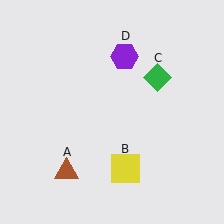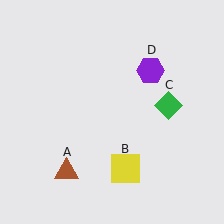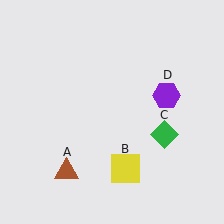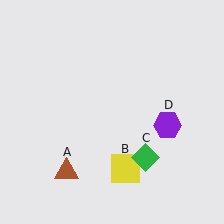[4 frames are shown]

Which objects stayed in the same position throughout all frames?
Brown triangle (object A) and yellow square (object B) remained stationary.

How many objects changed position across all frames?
2 objects changed position: green diamond (object C), purple hexagon (object D).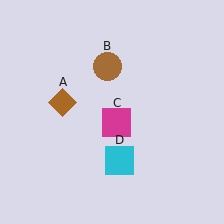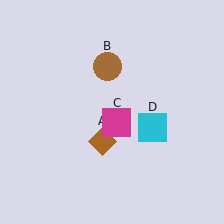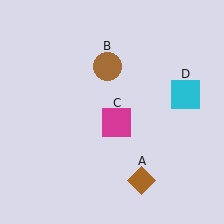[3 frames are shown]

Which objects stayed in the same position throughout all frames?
Brown circle (object B) and magenta square (object C) remained stationary.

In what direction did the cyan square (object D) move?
The cyan square (object D) moved up and to the right.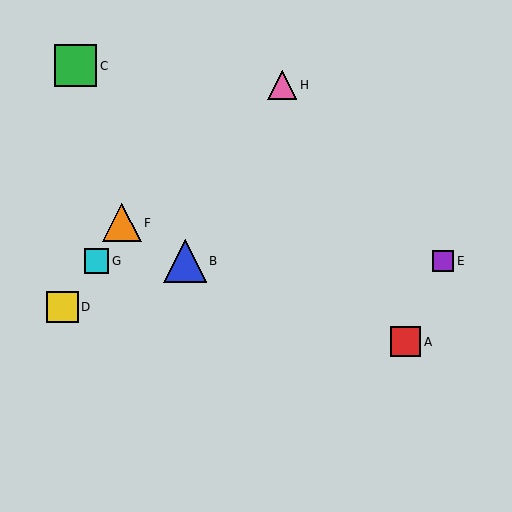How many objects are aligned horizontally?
3 objects (B, E, G) are aligned horizontally.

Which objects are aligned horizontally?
Objects B, E, G are aligned horizontally.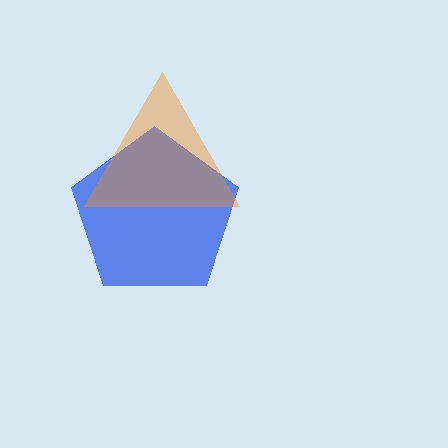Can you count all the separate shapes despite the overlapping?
Yes, there are 2 separate shapes.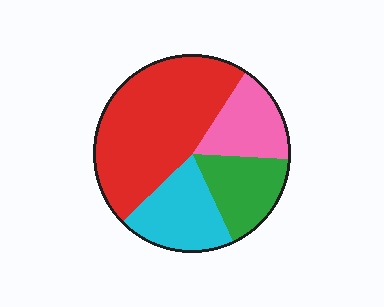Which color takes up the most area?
Red, at roughly 45%.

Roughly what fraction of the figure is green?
Green covers about 15% of the figure.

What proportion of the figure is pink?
Pink takes up less than a sixth of the figure.